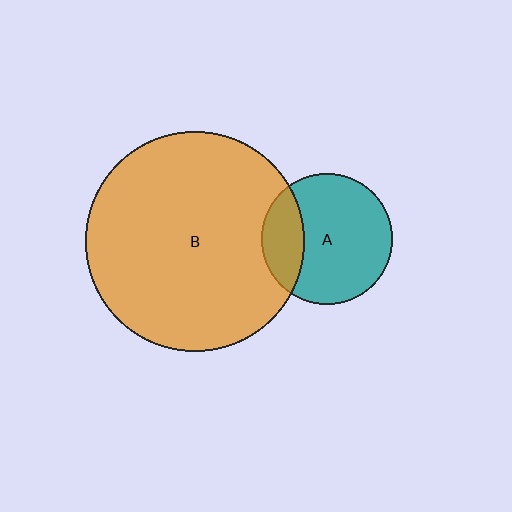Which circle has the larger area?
Circle B (orange).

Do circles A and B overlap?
Yes.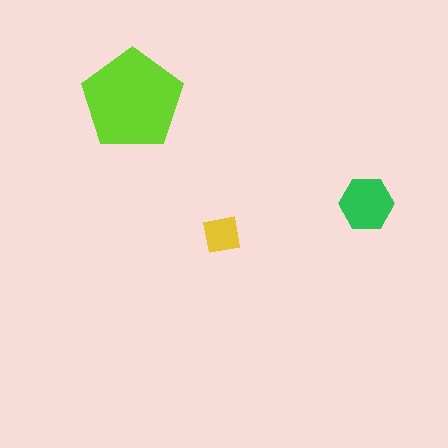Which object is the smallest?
The yellow square.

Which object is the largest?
The lime pentagon.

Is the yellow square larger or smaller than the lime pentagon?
Smaller.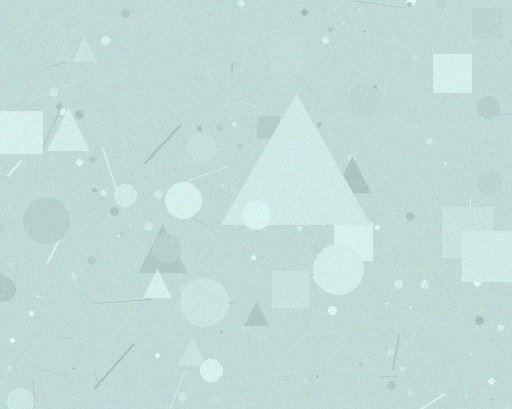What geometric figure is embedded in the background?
A triangle is embedded in the background.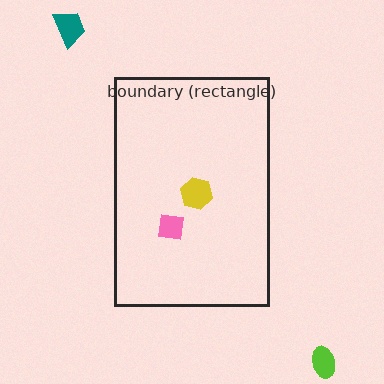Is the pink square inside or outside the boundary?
Inside.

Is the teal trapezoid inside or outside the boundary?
Outside.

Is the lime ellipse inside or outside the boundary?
Outside.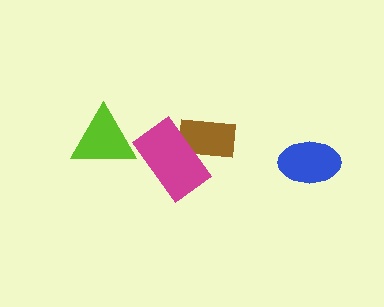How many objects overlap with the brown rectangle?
1 object overlaps with the brown rectangle.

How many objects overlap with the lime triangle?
0 objects overlap with the lime triangle.